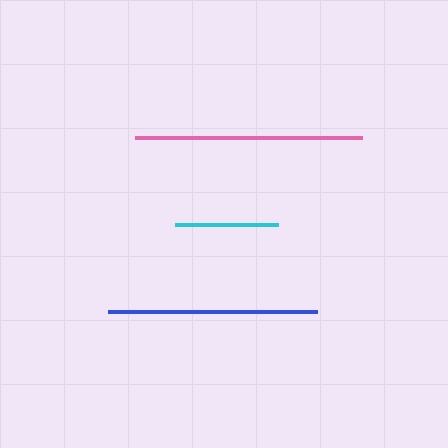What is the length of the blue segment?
The blue segment is approximately 208 pixels long.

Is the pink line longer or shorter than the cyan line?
The pink line is longer than the cyan line.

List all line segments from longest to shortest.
From longest to shortest: pink, blue, cyan.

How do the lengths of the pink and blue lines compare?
The pink and blue lines are approximately the same length.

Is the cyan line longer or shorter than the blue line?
The blue line is longer than the cyan line.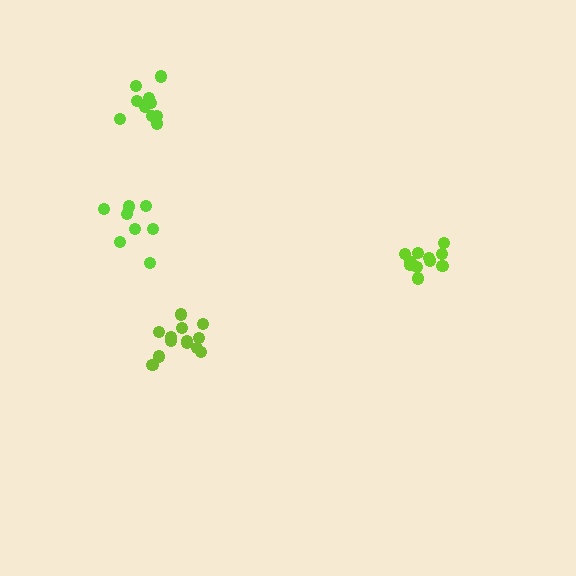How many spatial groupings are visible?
There are 4 spatial groupings.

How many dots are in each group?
Group 1: 8 dots, Group 2: 11 dots, Group 3: 13 dots, Group 4: 10 dots (42 total).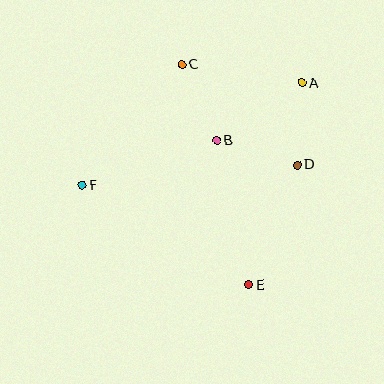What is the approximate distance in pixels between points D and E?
The distance between D and E is approximately 129 pixels.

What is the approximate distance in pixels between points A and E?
The distance between A and E is approximately 209 pixels.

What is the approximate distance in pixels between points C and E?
The distance between C and E is approximately 230 pixels.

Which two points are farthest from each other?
Points A and F are farthest from each other.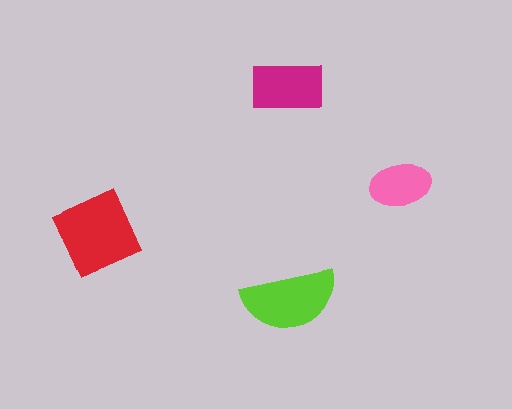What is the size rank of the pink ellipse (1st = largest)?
4th.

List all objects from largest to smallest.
The red square, the lime semicircle, the magenta rectangle, the pink ellipse.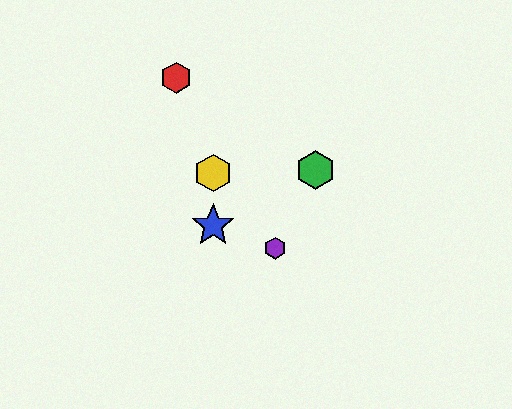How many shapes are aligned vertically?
2 shapes (the blue star, the yellow hexagon) are aligned vertically.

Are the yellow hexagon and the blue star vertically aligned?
Yes, both are at x≈213.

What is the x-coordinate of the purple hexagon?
The purple hexagon is at x≈275.